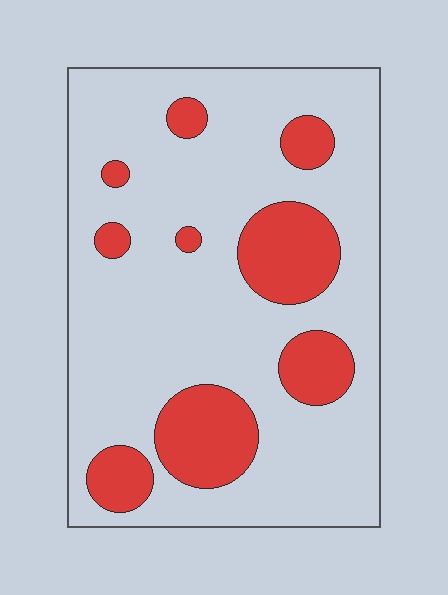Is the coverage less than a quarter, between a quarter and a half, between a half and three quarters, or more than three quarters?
Less than a quarter.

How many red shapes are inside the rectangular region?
9.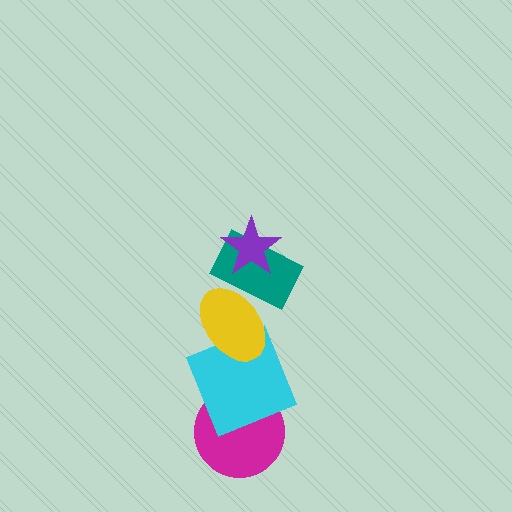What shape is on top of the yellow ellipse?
The teal rectangle is on top of the yellow ellipse.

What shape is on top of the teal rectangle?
The purple star is on top of the teal rectangle.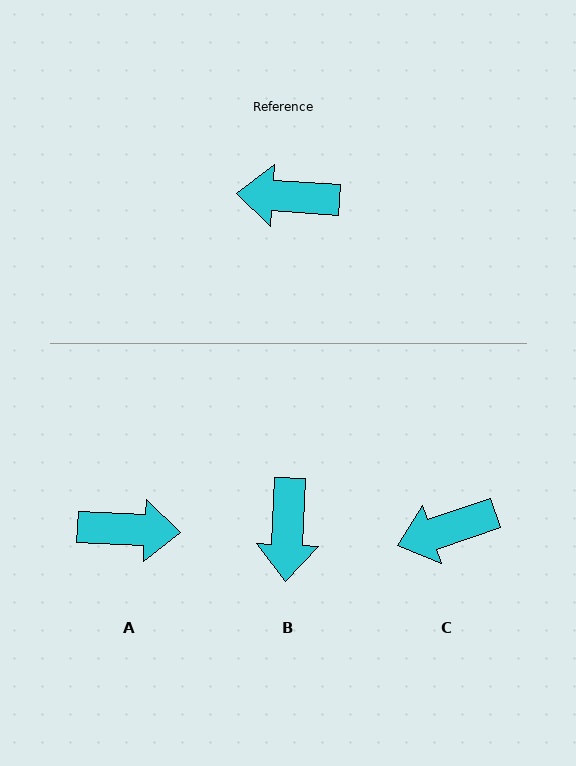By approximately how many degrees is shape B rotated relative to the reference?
Approximately 91 degrees counter-clockwise.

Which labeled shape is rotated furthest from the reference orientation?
A, about 179 degrees away.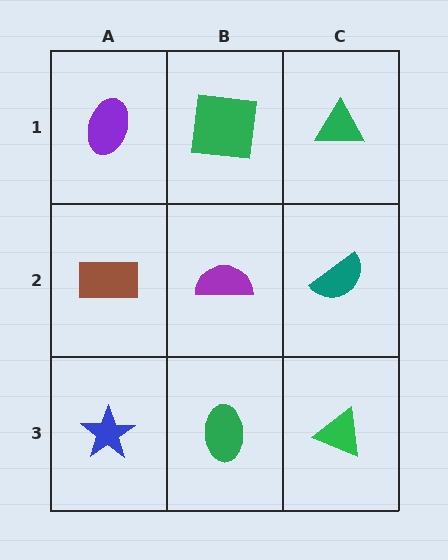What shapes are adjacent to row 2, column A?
A purple ellipse (row 1, column A), a blue star (row 3, column A), a purple semicircle (row 2, column B).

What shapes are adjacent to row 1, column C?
A teal semicircle (row 2, column C), a green square (row 1, column B).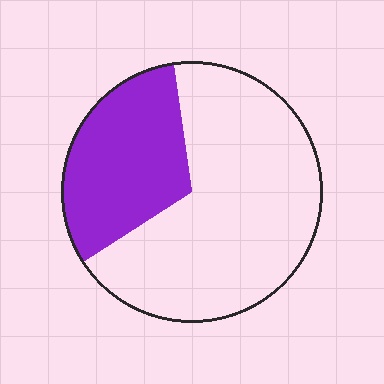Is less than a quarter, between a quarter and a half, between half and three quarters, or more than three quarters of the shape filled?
Between a quarter and a half.